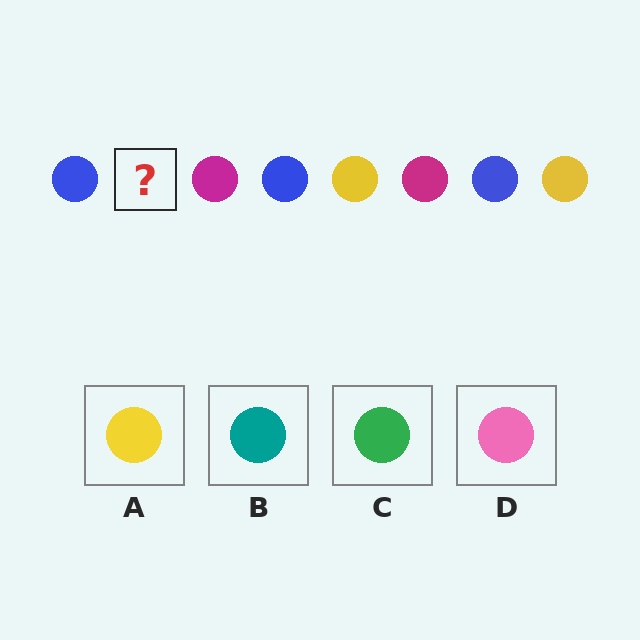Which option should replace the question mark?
Option A.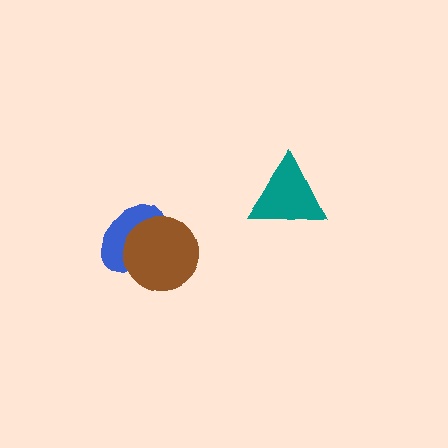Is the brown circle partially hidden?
No, no other shape covers it.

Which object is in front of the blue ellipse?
The brown circle is in front of the blue ellipse.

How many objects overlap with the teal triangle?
0 objects overlap with the teal triangle.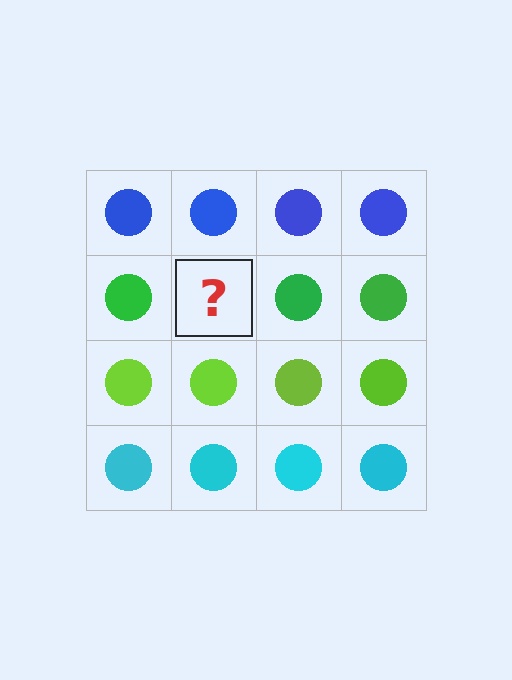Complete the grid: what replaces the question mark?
The question mark should be replaced with a green circle.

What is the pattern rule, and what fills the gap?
The rule is that each row has a consistent color. The gap should be filled with a green circle.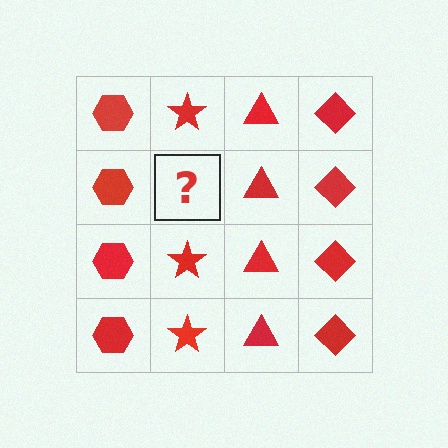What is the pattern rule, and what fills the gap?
The rule is that each column has a consistent shape. The gap should be filled with a red star.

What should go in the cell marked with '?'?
The missing cell should contain a red star.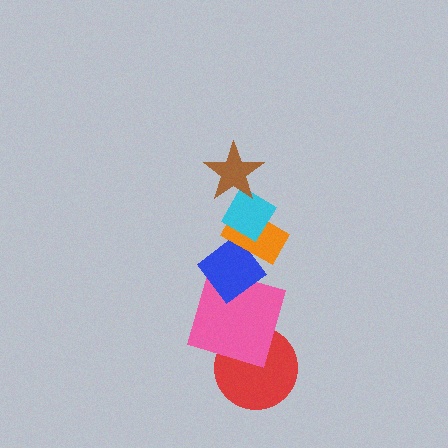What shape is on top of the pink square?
The blue diamond is on top of the pink square.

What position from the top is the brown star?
The brown star is 1st from the top.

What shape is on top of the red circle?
The pink square is on top of the red circle.